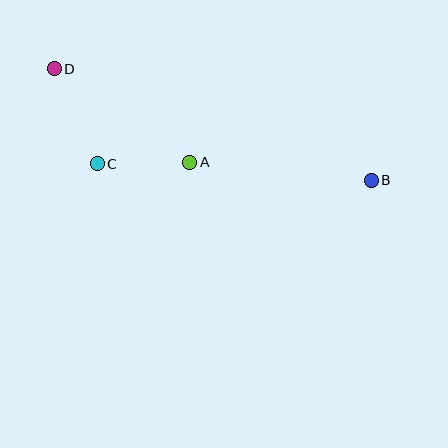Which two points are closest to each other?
Points A and C are closest to each other.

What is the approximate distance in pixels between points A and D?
The distance between A and D is approximately 165 pixels.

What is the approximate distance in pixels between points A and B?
The distance between A and B is approximately 183 pixels.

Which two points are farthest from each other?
Points B and D are farthest from each other.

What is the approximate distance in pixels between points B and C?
The distance between B and C is approximately 275 pixels.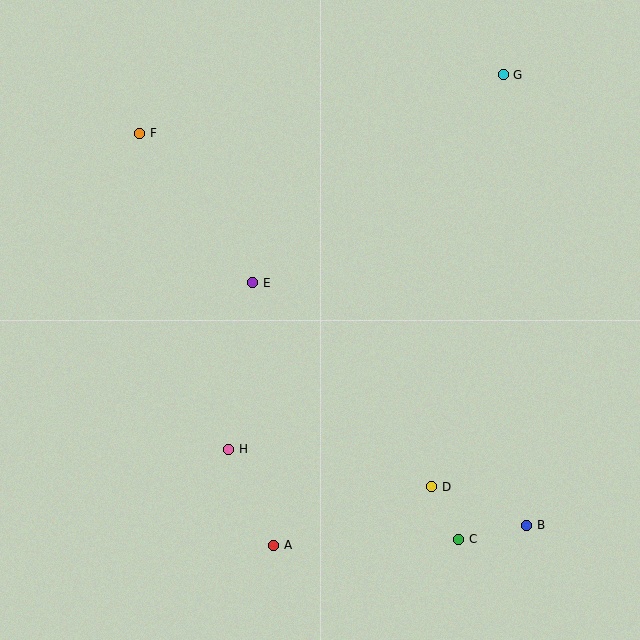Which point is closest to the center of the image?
Point E at (253, 283) is closest to the center.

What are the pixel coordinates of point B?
Point B is at (527, 525).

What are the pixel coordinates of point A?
Point A is at (274, 545).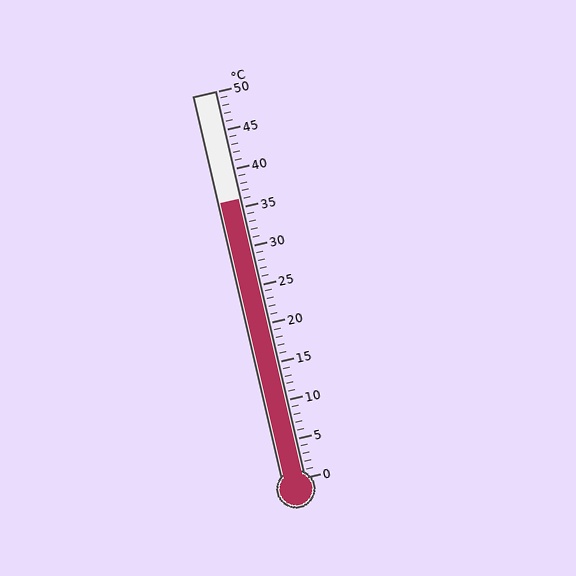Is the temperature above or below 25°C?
The temperature is above 25°C.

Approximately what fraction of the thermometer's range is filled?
The thermometer is filled to approximately 70% of its range.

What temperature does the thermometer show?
The thermometer shows approximately 36°C.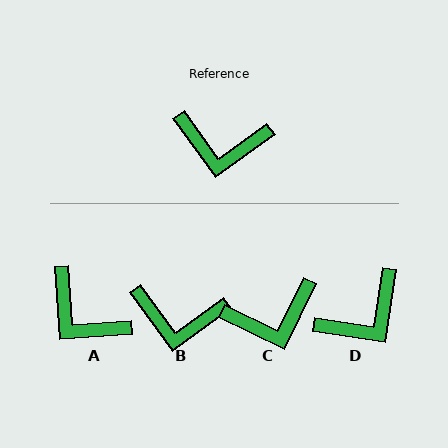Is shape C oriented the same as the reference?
No, it is off by about 28 degrees.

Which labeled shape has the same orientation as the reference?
B.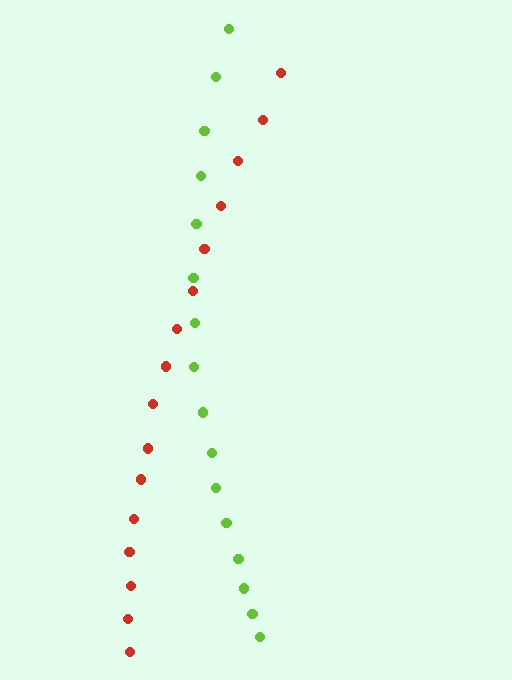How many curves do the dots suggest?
There are 2 distinct paths.